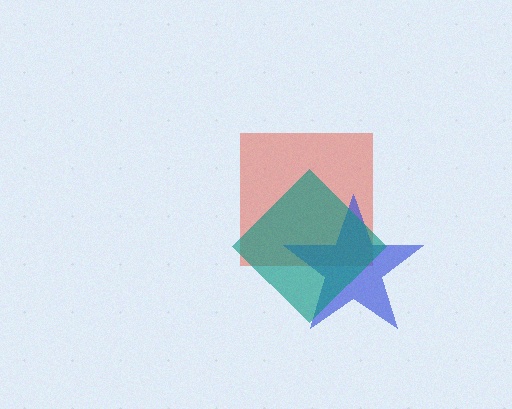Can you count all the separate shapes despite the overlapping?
Yes, there are 3 separate shapes.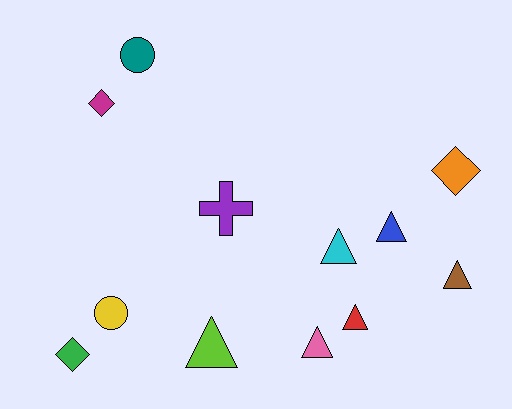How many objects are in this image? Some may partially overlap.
There are 12 objects.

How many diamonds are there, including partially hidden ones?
There are 3 diamonds.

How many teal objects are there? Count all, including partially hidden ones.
There is 1 teal object.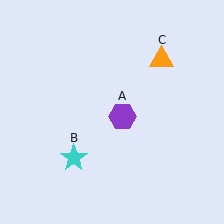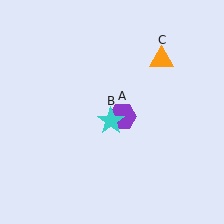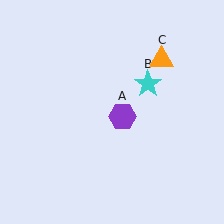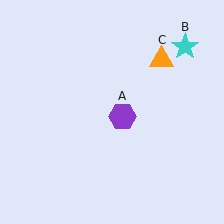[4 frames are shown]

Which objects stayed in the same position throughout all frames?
Purple hexagon (object A) and orange triangle (object C) remained stationary.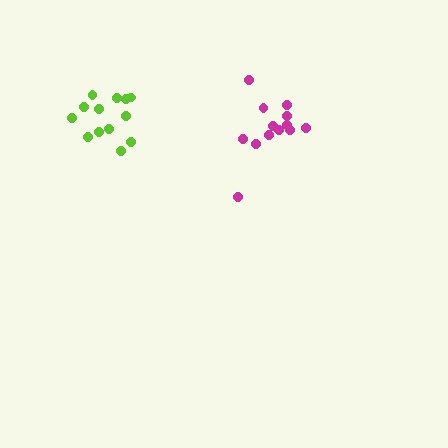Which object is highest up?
The lime cluster is topmost.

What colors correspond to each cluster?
The clusters are colored: lime, magenta.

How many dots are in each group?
Group 1: 13 dots, Group 2: 13 dots (26 total).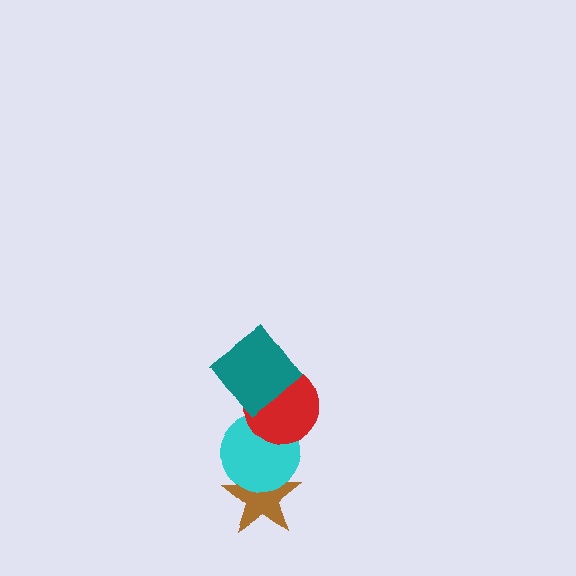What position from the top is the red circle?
The red circle is 2nd from the top.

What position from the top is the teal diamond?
The teal diamond is 1st from the top.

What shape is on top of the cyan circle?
The red circle is on top of the cyan circle.